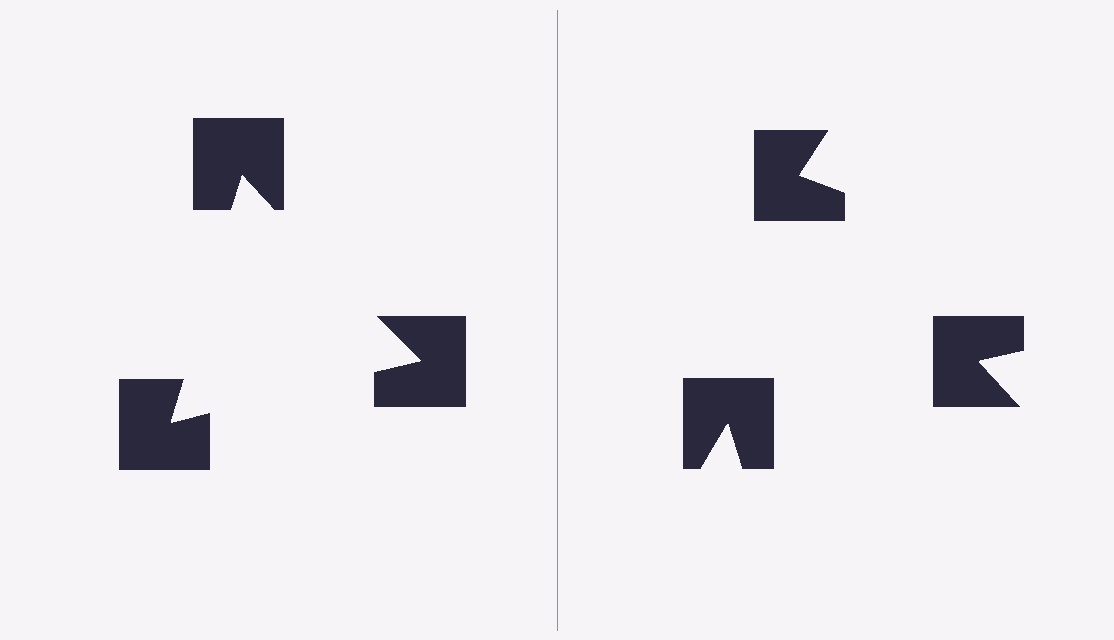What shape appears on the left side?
An illusory triangle.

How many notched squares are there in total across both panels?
6 — 3 on each side.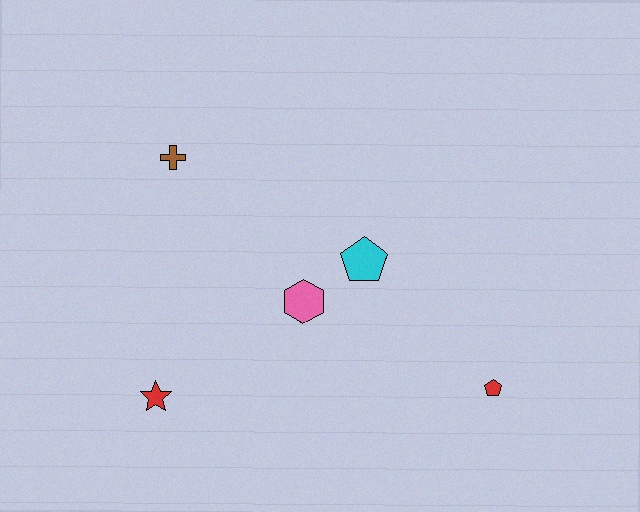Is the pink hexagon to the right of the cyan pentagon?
No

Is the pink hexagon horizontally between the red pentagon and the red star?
Yes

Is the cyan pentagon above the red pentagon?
Yes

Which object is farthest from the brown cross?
The red pentagon is farthest from the brown cross.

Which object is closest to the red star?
The pink hexagon is closest to the red star.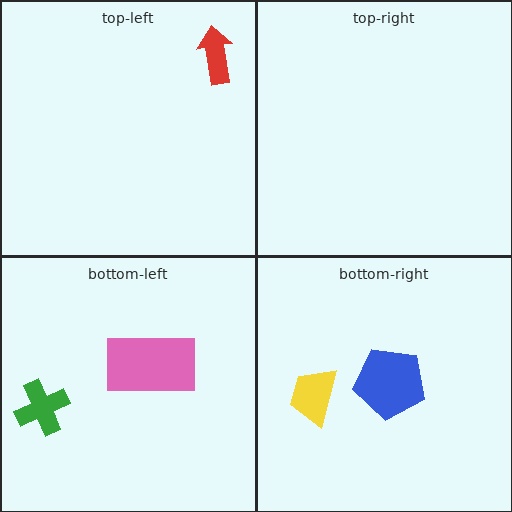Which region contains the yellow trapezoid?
The bottom-right region.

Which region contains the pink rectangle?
The bottom-left region.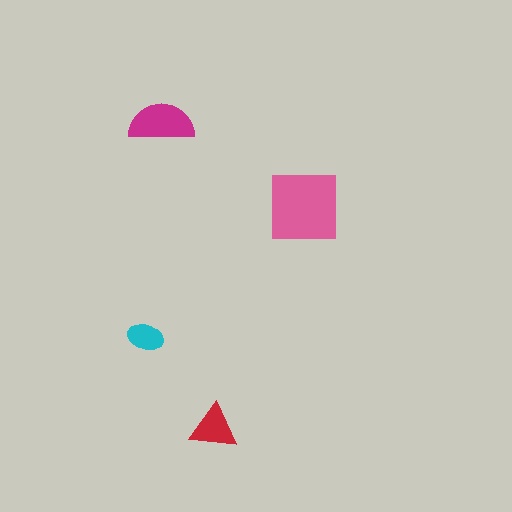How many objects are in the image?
There are 4 objects in the image.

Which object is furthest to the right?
The pink square is rightmost.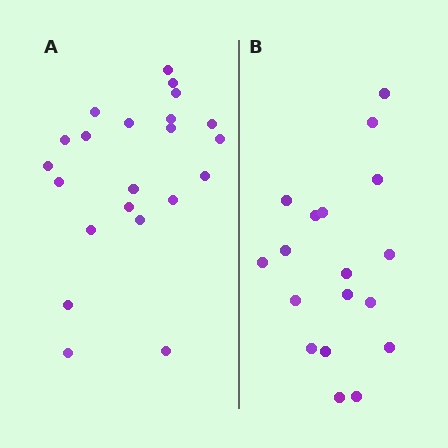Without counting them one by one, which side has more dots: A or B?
Region A (the left region) has more dots.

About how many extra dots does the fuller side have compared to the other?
Region A has about 4 more dots than region B.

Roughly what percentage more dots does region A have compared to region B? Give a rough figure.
About 20% more.